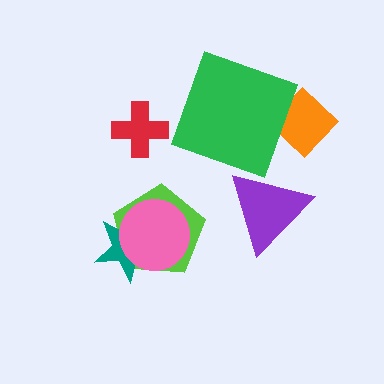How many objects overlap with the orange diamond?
1 object overlaps with the orange diamond.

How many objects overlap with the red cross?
0 objects overlap with the red cross.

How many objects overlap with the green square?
1 object overlaps with the green square.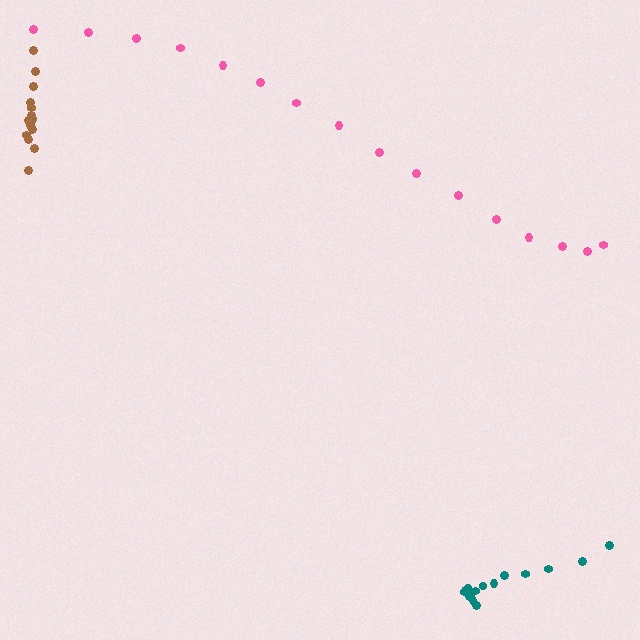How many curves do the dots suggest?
There are 3 distinct paths.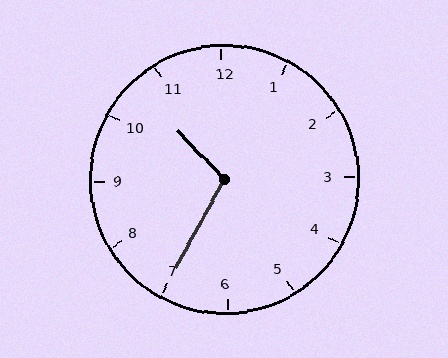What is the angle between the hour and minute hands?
Approximately 108 degrees.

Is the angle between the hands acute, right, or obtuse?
It is obtuse.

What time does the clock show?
10:35.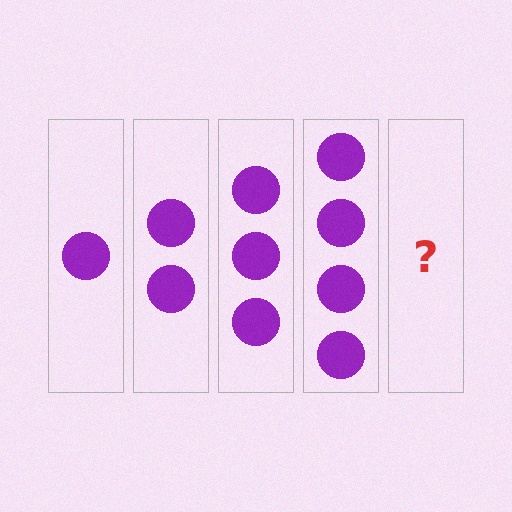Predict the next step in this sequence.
The next step is 5 circles.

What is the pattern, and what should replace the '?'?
The pattern is that each step adds one more circle. The '?' should be 5 circles.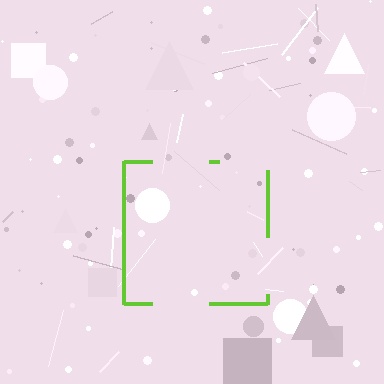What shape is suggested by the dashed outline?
The dashed outline suggests a square.